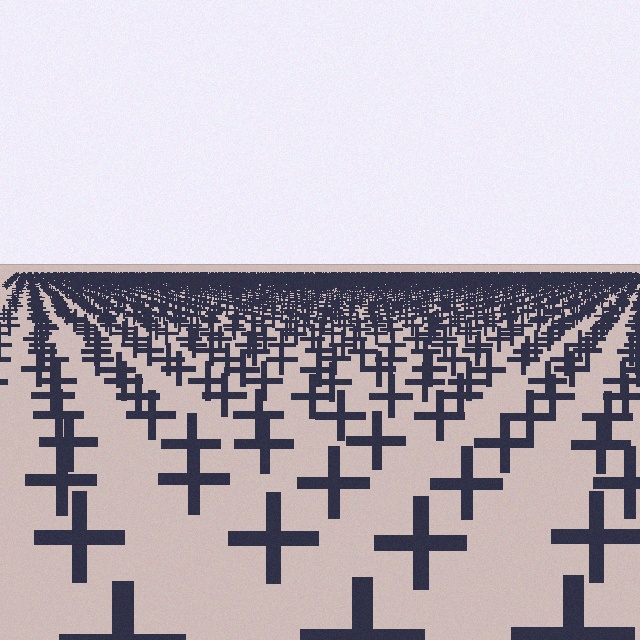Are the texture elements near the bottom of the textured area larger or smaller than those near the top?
Larger. Near the bottom, elements are closer to the viewer and appear at a bigger on-screen size.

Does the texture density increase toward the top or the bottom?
Density increases toward the top.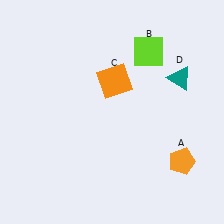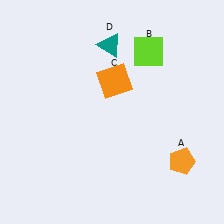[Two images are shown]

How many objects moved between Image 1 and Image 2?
1 object moved between the two images.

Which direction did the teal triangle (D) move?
The teal triangle (D) moved left.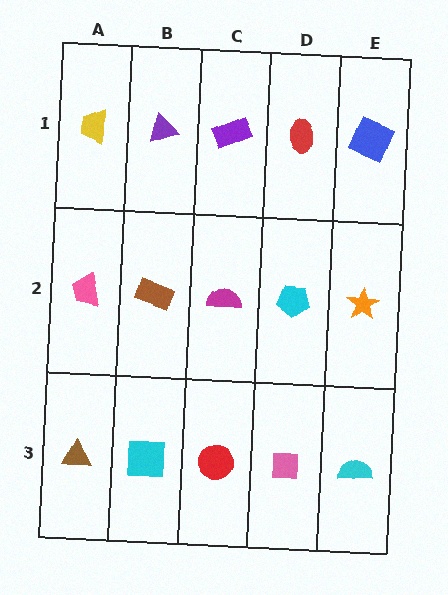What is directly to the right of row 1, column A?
A purple triangle.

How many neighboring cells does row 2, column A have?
3.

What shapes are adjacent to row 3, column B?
A brown rectangle (row 2, column B), a brown triangle (row 3, column A), a red circle (row 3, column C).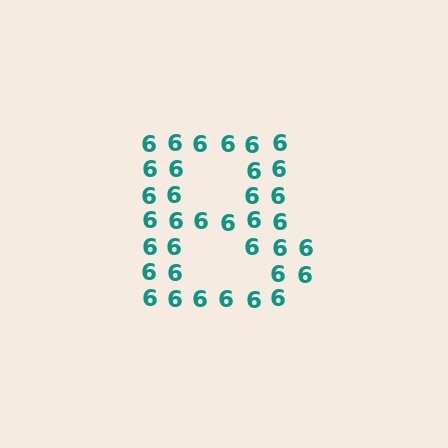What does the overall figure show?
The overall figure shows the letter B.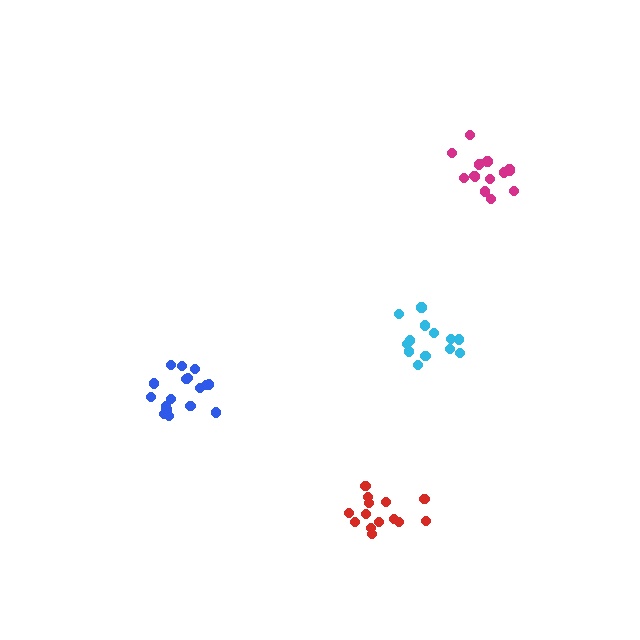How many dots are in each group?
Group 1: 15 dots, Group 2: 13 dots, Group 3: 17 dots, Group 4: 14 dots (59 total).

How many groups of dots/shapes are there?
There are 4 groups.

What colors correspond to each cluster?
The clusters are colored: magenta, cyan, blue, red.